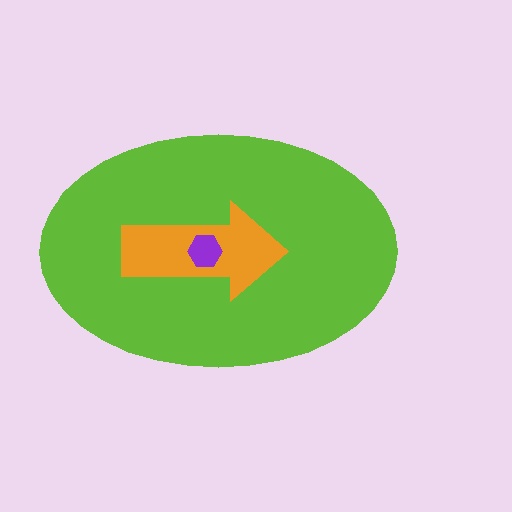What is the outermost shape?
The lime ellipse.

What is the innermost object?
The purple hexagon.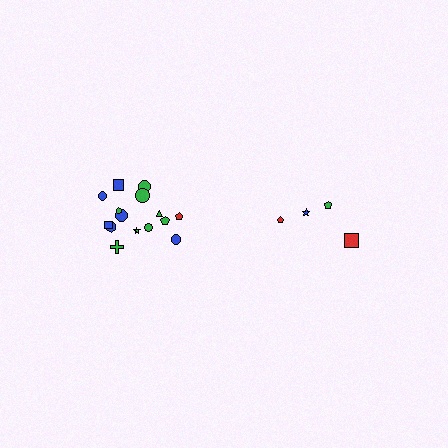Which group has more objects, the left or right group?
The left group.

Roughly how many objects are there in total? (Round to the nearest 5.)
Roughly 20 objects in total.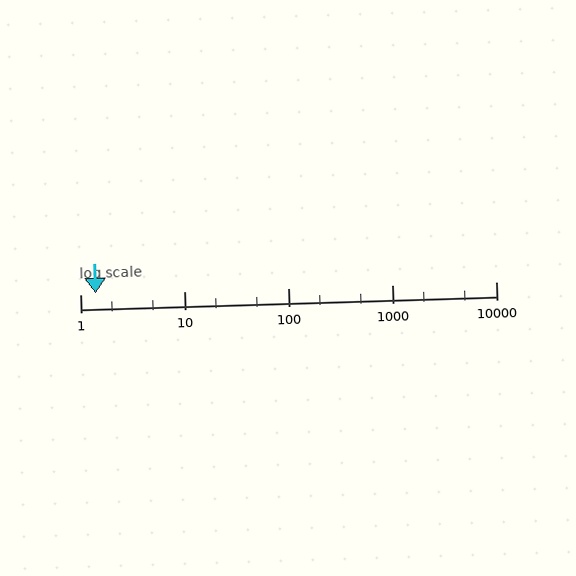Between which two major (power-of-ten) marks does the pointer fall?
The pointer is between 1 and 10.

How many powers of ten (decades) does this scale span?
The scale spans 4 decades, from 1 to 10000.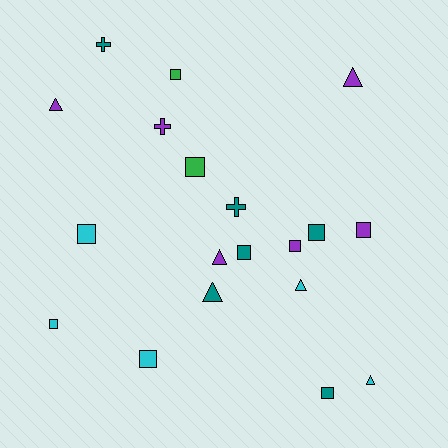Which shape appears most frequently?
Square, with 10 objects.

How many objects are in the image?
There are 19 objects.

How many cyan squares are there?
There are 3 cyan squares.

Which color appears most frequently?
Teal, with 6 objects.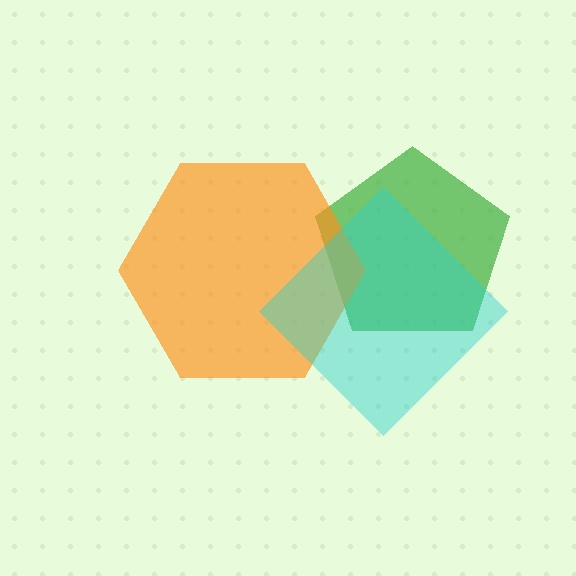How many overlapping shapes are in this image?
There are 3 overlapping shapes in the image.